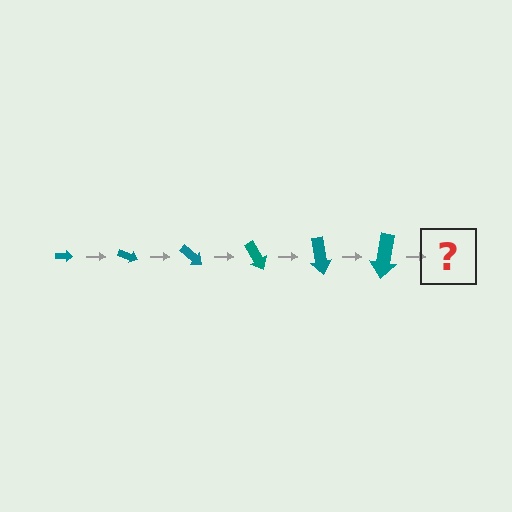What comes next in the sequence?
The next element should be an arrow, larger than the previous one and rotated 120 degrees from the start.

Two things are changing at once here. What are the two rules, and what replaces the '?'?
The two rules are that the arrow grows larger each step and it rotates 20 degrees each step. The '?' should be an arrow, larger than the previous one and rotated 120 degrees from the start.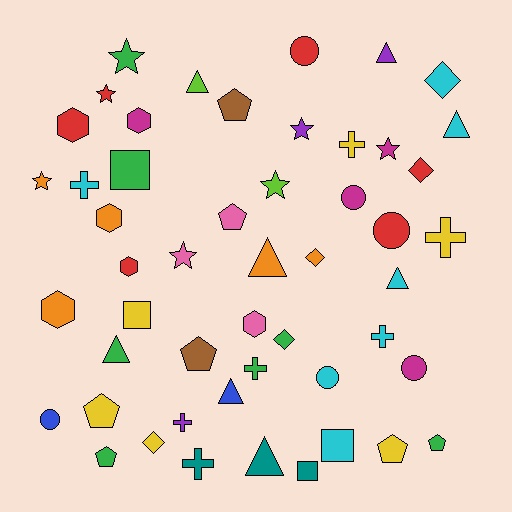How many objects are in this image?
There are 50 objects.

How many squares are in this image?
There are 4 squares.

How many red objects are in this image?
There are 6 red objects.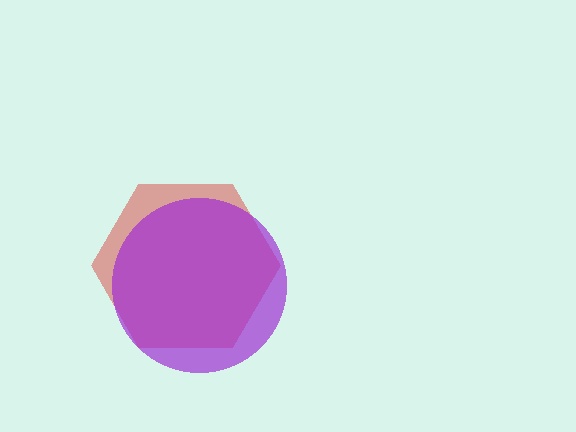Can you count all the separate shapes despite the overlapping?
Yes, there are 2 separate shapes.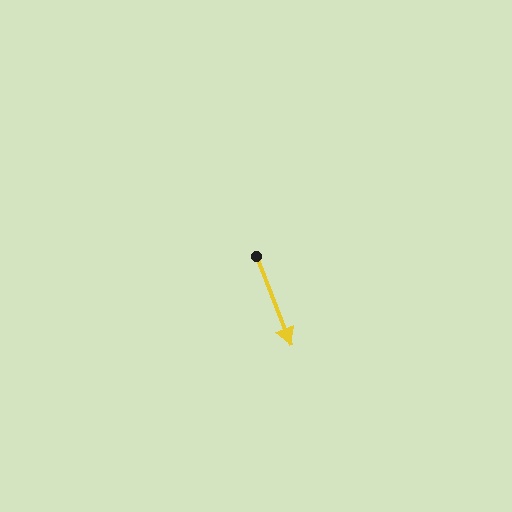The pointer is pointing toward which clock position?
Roughly 5 o'clock.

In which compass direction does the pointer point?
South.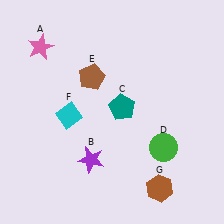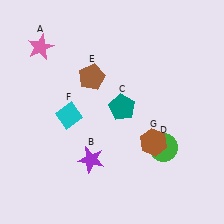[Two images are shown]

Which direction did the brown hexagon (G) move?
The brown hexagon (G) moved up.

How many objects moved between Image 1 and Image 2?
1 object moved between the two images.